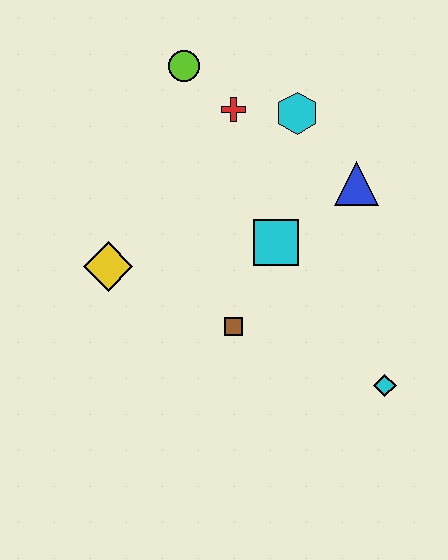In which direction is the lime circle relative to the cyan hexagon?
The lime circle is to the left of the cyan hexagon.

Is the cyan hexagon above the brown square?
Yes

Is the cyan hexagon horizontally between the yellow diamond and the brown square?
No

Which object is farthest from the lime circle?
The cyan diamond is farthest from the lime circle.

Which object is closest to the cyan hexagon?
The red cross is closest to the cyan hexagon.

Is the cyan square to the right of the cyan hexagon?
No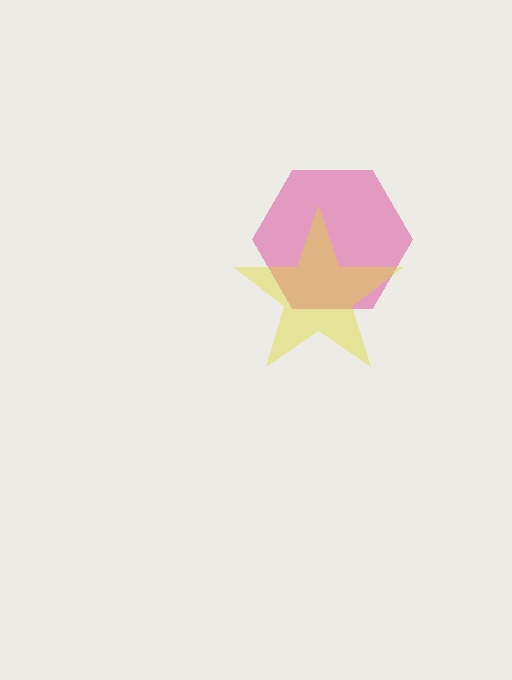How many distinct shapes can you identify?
There are 2 distinct shapes: a pink hexagon, a yellow star.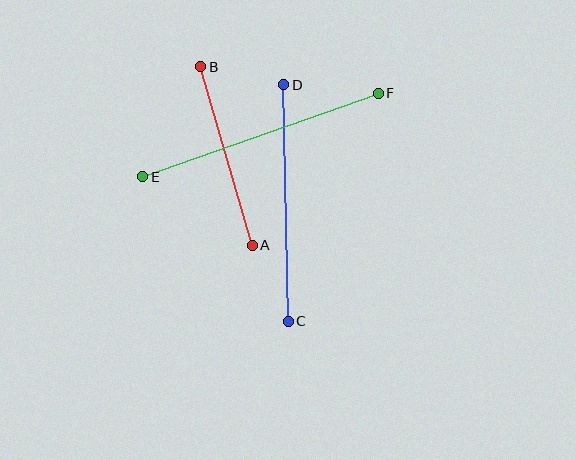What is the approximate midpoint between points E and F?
The midpoint is at approximately (261, 135) pixels.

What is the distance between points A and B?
The distance is approximately 186 pixels.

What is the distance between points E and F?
The distance is approximately 250 pixels.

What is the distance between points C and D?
The distance is approximately 236 pixels.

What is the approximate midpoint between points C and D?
The midpoint is at approximately (286, 203) pixels.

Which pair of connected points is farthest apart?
Points E and F are farthest apart.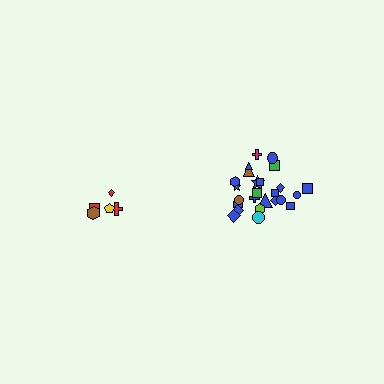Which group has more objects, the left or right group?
The right group.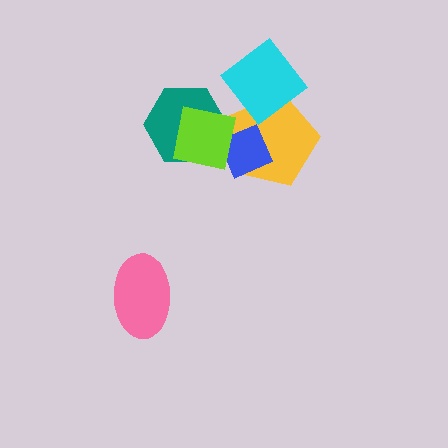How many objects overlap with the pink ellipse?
0 objects overlap with the pink ellipse.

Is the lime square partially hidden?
No, no other shape covers it.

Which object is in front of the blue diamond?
The lime square is in front of the blue diamond.